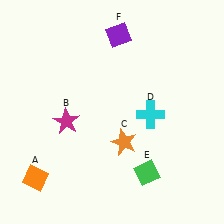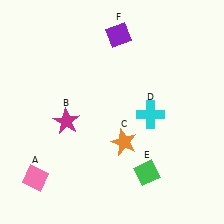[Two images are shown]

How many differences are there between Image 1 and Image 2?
There is 1 difference between the two images.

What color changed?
The diamond (A) changed from orange in Image 1 to pink in Image 2.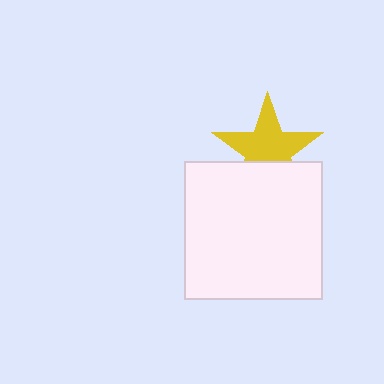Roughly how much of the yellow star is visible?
Most of it is visible (roughly 68%).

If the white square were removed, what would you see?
You would see the complete yellow star.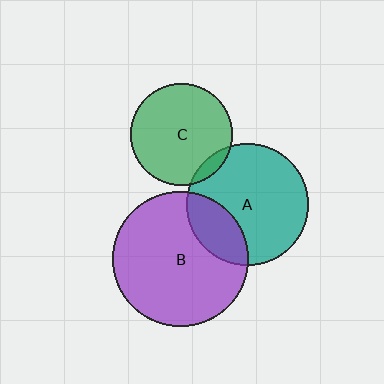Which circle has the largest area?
Circle B (purple).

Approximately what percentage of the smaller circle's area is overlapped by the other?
Approximately 25%.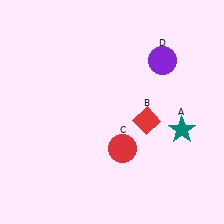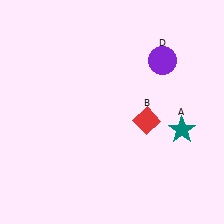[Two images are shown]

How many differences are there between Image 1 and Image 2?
There is 1 difference between the two images.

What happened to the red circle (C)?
The red circle (C) was removed in Image 2. It was in the bottom-right area of Image 1.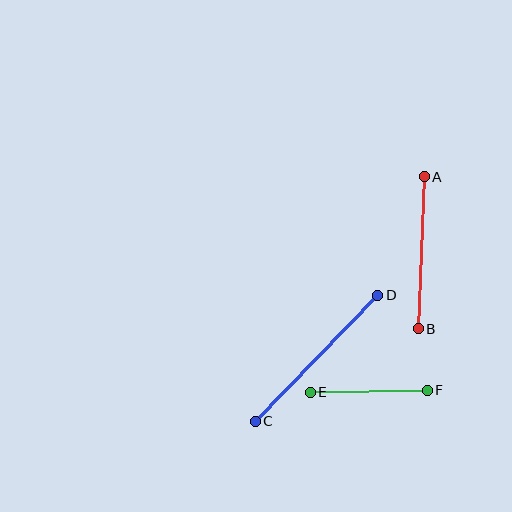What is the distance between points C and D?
The distance is approximately 176 pixels.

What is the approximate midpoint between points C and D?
The midpoint is at approximately (316, 358) pixels.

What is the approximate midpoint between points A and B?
The midpoint is at approximately (421, 253) pixels.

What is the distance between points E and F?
The distance is approximately 117 pixels.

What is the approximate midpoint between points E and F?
The midpoint is at approximately (369, 391) pixels.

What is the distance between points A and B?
The distance is approximately 152 pixels.